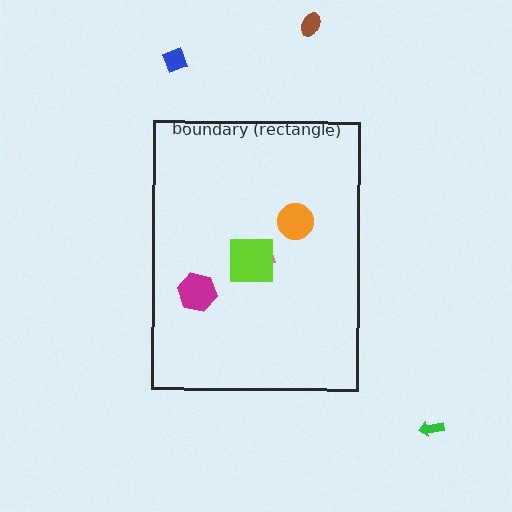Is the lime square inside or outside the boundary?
Inside.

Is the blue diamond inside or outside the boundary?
Outside.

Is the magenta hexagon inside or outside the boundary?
Inside.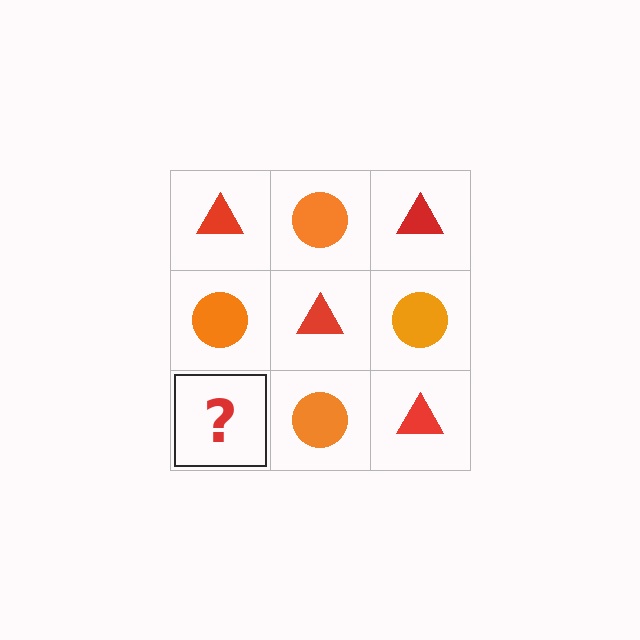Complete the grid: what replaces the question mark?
The question mark should be replaced with a red triangle.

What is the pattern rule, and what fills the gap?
The rule is that it alternates red triangle and orange circle in a checkerboard pattern. The gap should be filled with a red triangle.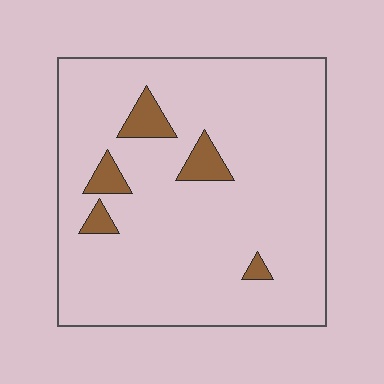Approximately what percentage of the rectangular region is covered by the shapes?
Approximately 10%.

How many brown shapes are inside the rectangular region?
5.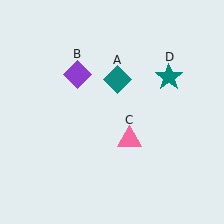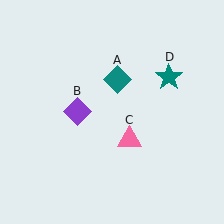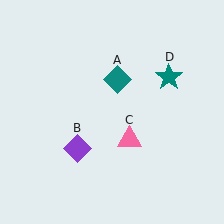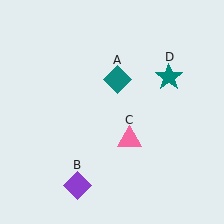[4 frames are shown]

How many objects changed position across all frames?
1 object changed position: purple diamond (object B).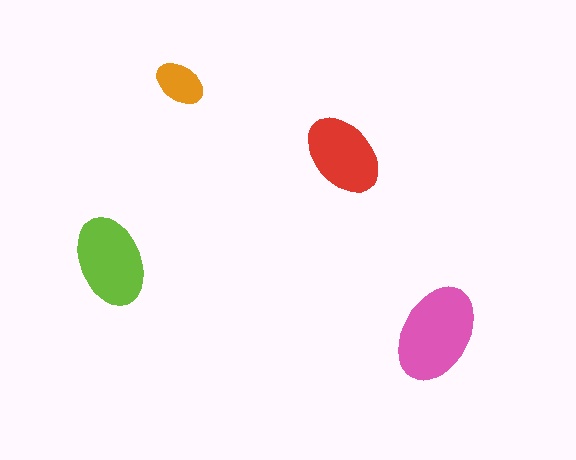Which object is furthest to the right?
The pink ellipse is rightmost.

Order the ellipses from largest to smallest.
the pink one, the lime one, the red one, the orange one.